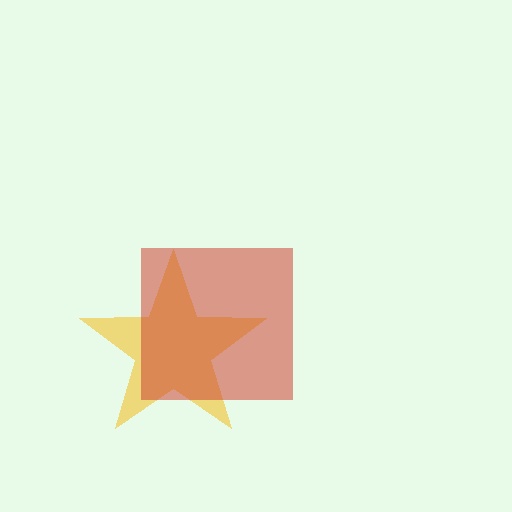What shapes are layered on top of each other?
The layered shapes are: a yellow star, a red square.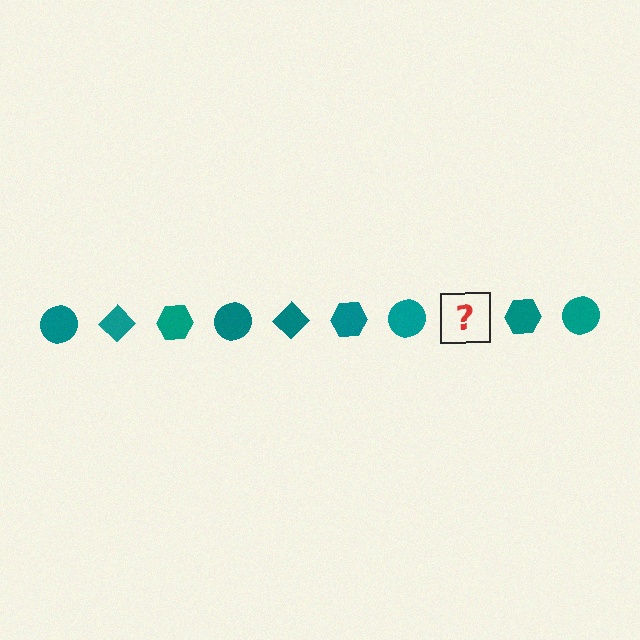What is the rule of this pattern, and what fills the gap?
The rule is that the pattern cycles through circle, diamond, hexagon shapes in teal. The gap should be filled with a teal diamond.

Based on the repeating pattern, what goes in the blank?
The blank should be a teal diamond.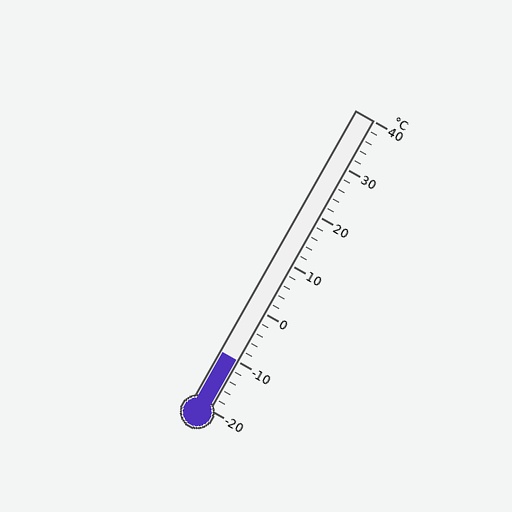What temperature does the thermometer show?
The thermometer shows approximately -10°C.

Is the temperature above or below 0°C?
The temperature is below 0°C.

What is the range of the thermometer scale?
The thermometer scale ranges from -20°C to 40°C.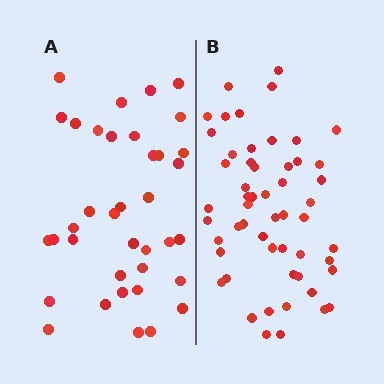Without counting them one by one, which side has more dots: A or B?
Region B (the right region) has more dots.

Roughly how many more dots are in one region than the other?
Region B has approximately 15 more dots than region A.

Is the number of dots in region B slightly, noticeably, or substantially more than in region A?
Region B has substantially more. The ratio is roughly 1.5 to 1.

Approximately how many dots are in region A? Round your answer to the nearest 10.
About 40 dots. (The exact count is 37, which rounds to 40.)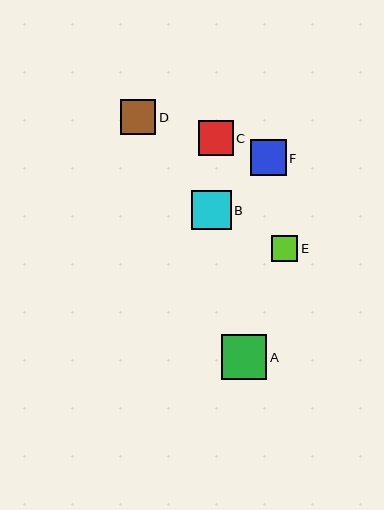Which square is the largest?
Square A is the largest with a size of approximately 45 pixels.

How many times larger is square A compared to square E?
Square A is approximately 1.7 times the size of square E.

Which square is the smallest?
Square E is the smallest with a size of approximately 26 pixels.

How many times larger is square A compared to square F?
Square A is approximately 1.3 times the size of square F.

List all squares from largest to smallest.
From largest to smallest: A, B, F, D, C, E.